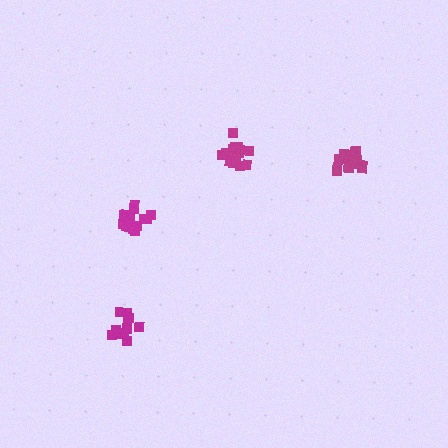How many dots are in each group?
Group 1: 15 dots, Group 2: 13 dots, Group 3: 17 dots, Group 4: 15 dots (60 total).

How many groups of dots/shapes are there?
There are 4 groups.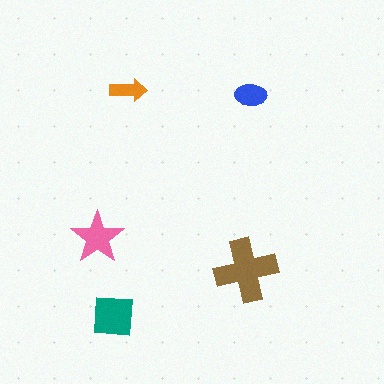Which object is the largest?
The brown cross.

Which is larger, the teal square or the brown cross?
The brown cross.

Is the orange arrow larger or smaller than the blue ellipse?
Smaller.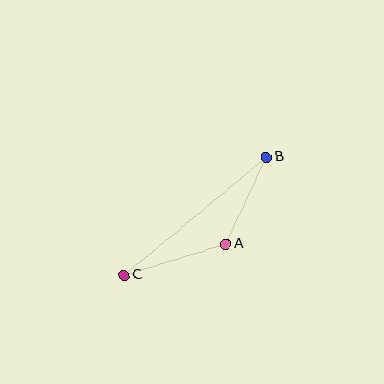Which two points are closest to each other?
Points A and B are closest to each other.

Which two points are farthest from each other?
Points B and C are farthest from each other.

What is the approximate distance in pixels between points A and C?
The distance between A and C is approximately 106 pixels.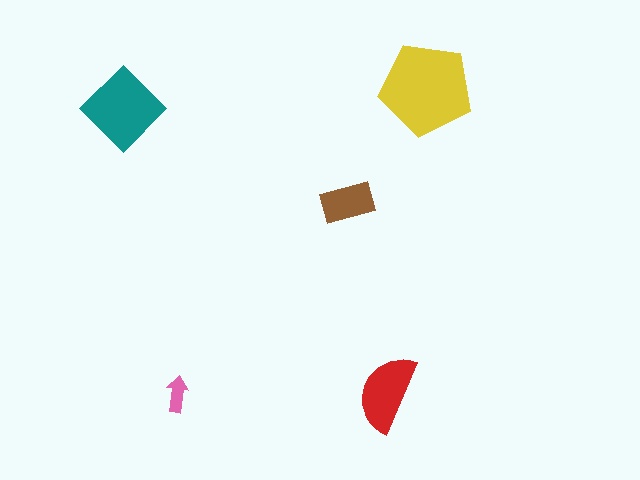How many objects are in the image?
There are 5 objects in the image.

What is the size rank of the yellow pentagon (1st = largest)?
1st.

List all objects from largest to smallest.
The yellow pentagon, the teal diamond, the red semicircle, the brown rectangle, the pink arrow.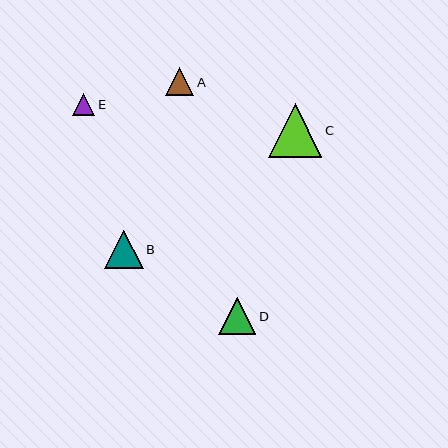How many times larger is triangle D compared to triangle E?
Triangle D is approximately 1.6 times the size of triangle E.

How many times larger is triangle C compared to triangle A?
Triangle C is approximately 1.9 times the size of triangle A.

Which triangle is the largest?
Triangle C is the largest with a size of approximately 53 pixels.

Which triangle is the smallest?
Triangle E is the smallest with a size of approximately 22 pixels.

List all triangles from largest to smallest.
From largest to smallest: C, B, D, A, E.